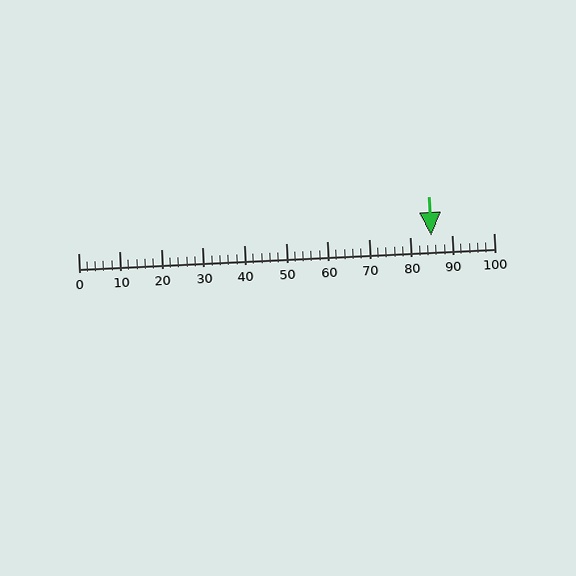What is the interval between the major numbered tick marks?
The major tick marks are spaced 10 units apart.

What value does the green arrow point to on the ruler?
The green arrow points to approximately 85.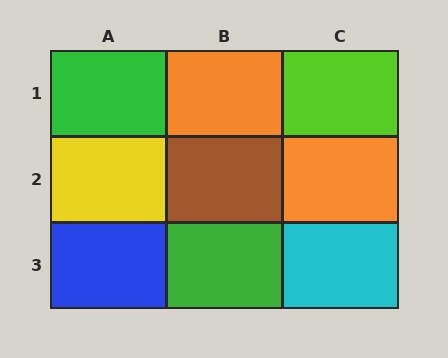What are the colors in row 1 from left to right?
Green, orange, lime.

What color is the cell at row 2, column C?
Orange.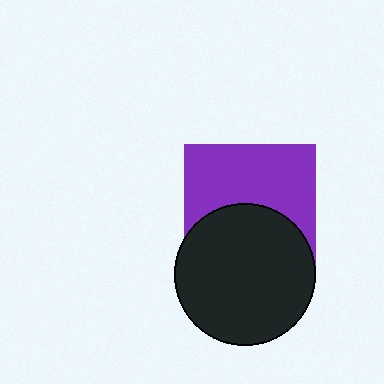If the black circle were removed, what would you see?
You would see the complete purple square.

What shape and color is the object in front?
The object in front is a black circle.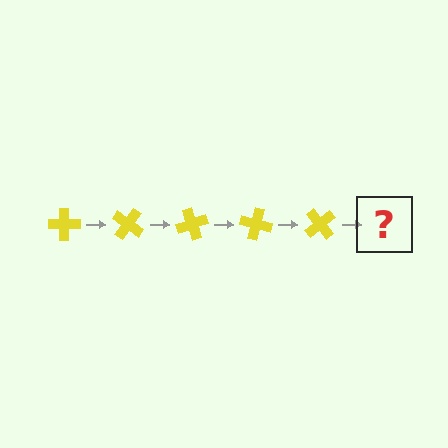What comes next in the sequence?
The next element should be a yellow cross rotated 175 degrees.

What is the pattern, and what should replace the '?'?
The pattern is that the cross rotates 35 degrees each step. The '?' should be a yellow cross rotated 175 degrees.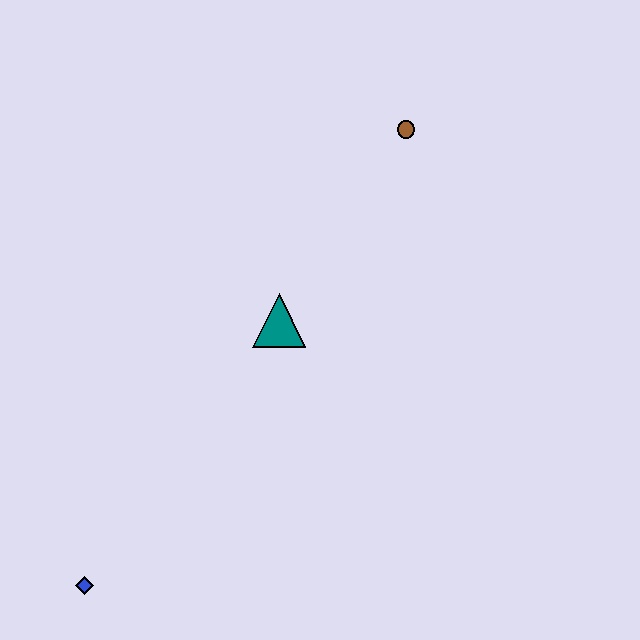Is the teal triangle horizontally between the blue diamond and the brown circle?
Yes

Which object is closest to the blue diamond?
The teal triangle is closest to the blue diamond.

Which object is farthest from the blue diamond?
The brown circle is farthest from the blue diamond.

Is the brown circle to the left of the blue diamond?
No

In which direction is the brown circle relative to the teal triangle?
The brown circle is above the teal triangle.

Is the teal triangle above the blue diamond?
Yes